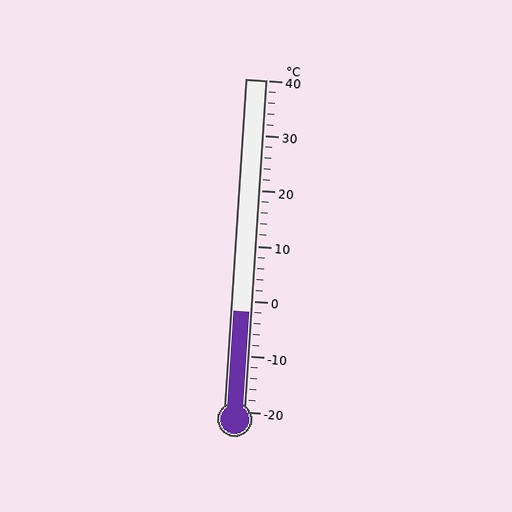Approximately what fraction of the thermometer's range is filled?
The thermometer is filled to approximately 30% of its range.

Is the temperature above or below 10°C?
The temperature is below 10°C.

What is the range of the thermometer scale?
The thermometer scale ranges from -20°C to 40°C.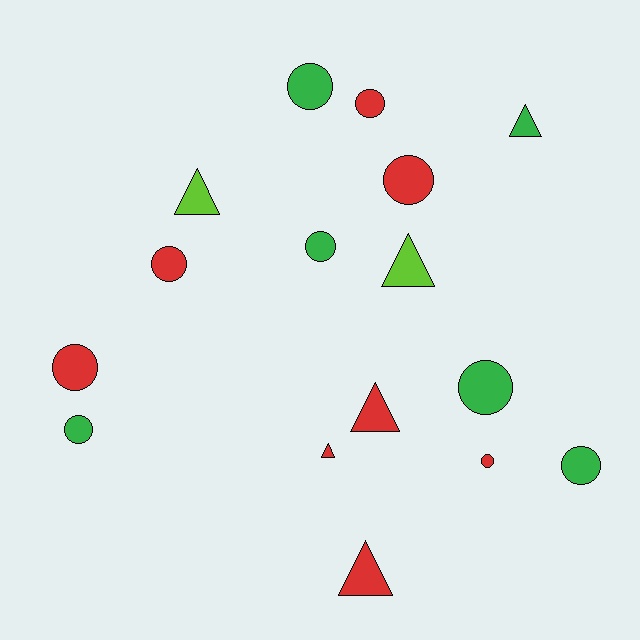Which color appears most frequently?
Red, with 8 objects.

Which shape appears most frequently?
Circle, with 10 objects.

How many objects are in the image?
There are 16 objects.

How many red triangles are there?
There are 3 red triangles.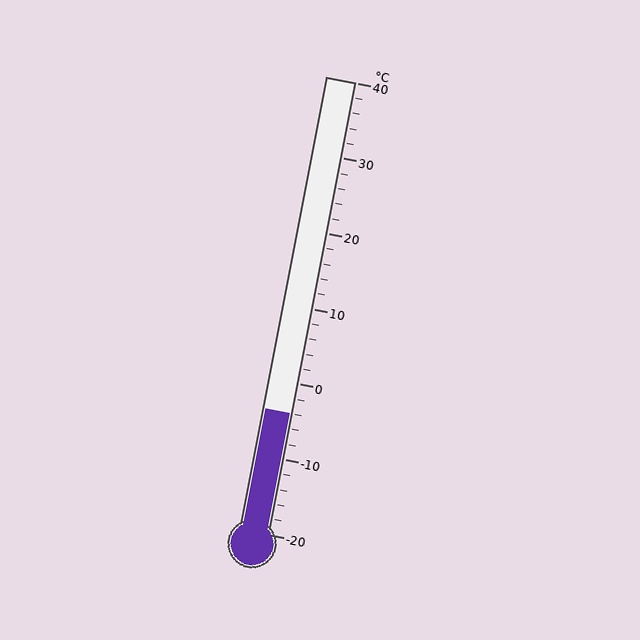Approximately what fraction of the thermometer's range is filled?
The thermometer is filled to approximately 25% of its range.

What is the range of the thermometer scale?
The thermometer scale ranges from -20°C to 40°C.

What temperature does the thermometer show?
The thermometer shows approximately -4°C.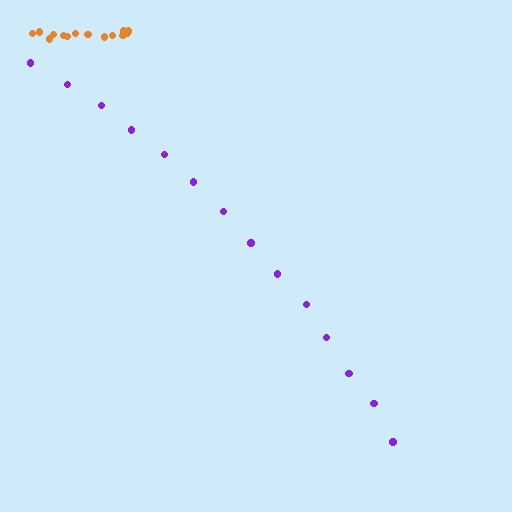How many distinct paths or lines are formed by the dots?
There are 2 distinct paths.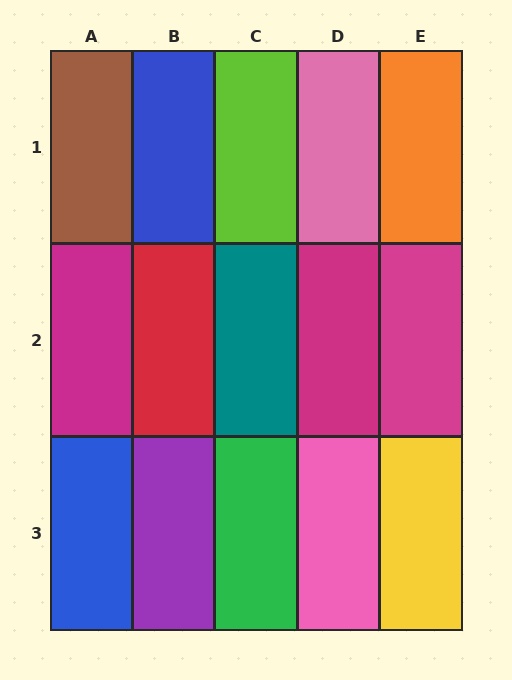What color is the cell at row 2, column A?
Magenta.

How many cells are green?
1 cell is green.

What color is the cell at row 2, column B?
Red.